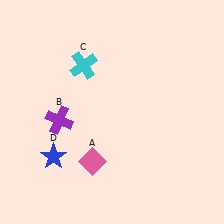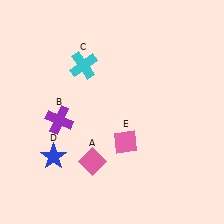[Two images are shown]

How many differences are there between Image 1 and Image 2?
There is 1 difference between the two images.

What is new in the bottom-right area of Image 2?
A pink diamond (E) was added in the bottom-right area of Image 2.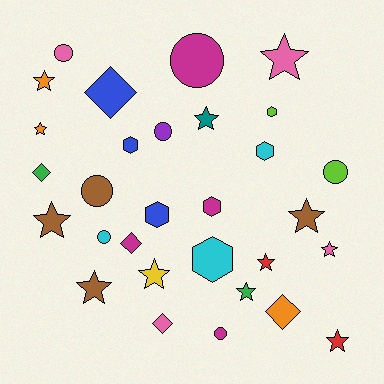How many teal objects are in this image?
There is 1 teal object.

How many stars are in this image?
There are 12 stars.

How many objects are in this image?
There are 30 objects.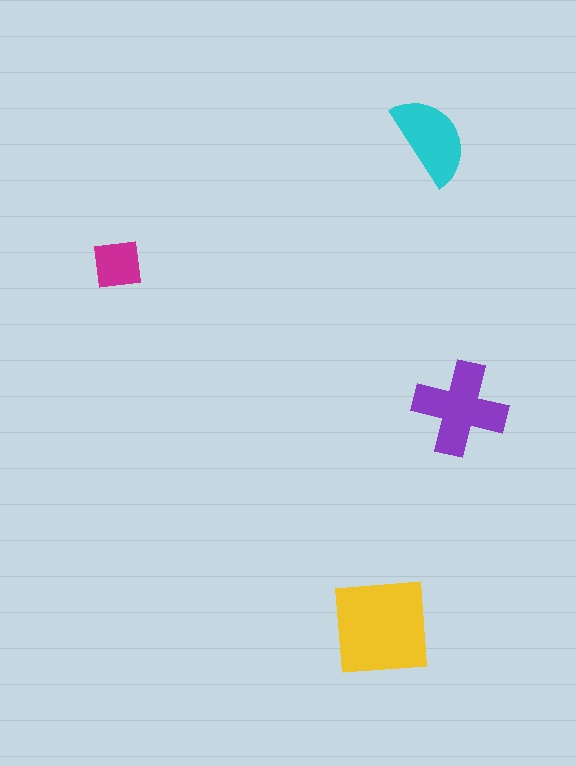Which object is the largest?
The yellow square.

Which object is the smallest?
The magenta square.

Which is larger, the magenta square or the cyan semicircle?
The cyan semicircle.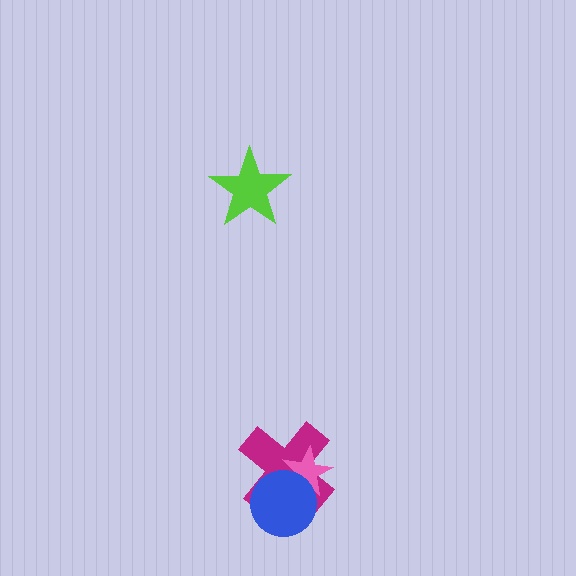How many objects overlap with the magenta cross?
2 objects overlap with the magenta cross.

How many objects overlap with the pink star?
2 objects overlap with the pink star.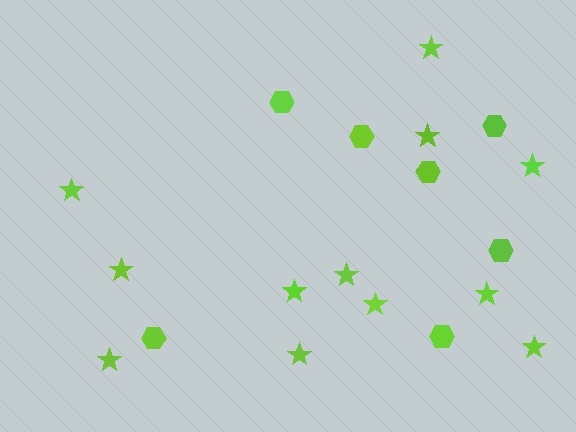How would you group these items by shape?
There are 2 groups: one group of hexagons (7) and one group of stars (12).